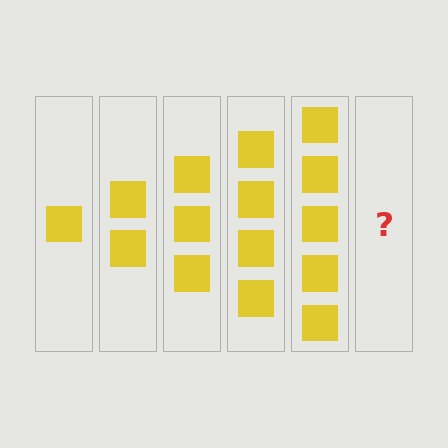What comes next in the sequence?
The next element should be 6 squares.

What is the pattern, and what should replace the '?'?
The pattern is that each step adds one more square. The '?' should be 6 squares.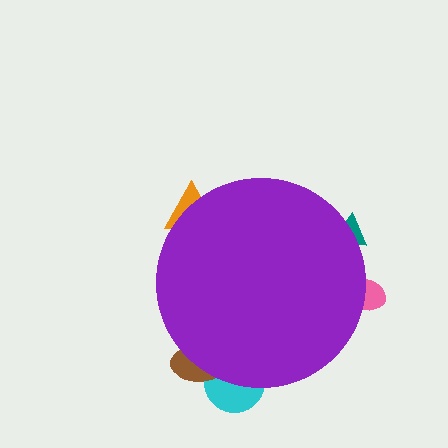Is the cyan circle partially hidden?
Yes, the cyan circle is partially hidden behind the purple circle.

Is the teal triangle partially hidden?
Yes, the teal triangle is partially hidden behind the purple circle.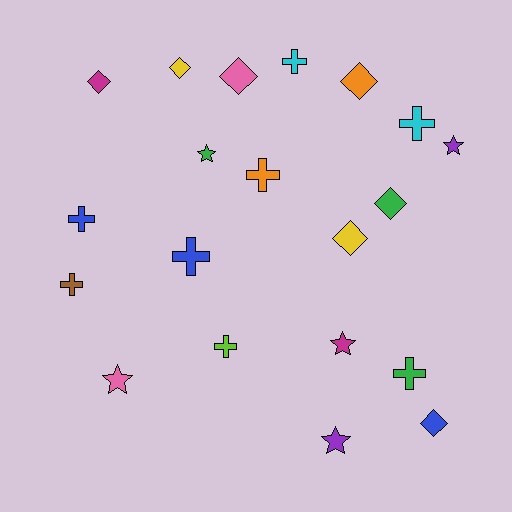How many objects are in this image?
There are 20 objects.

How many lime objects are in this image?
There is 1 lime object.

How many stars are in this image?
There are 5 stars.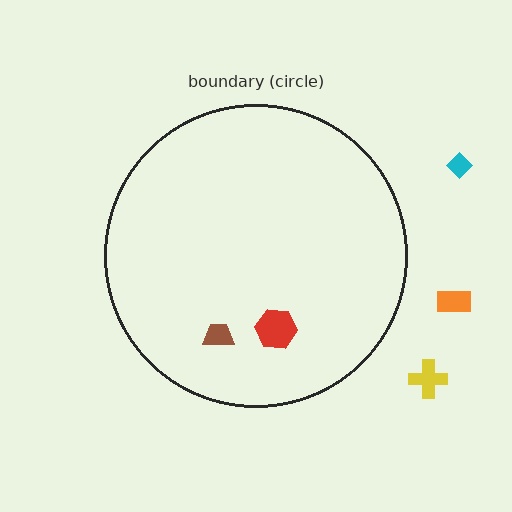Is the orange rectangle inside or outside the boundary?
Outside.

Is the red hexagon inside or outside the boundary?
Inside.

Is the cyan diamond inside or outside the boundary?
Outside.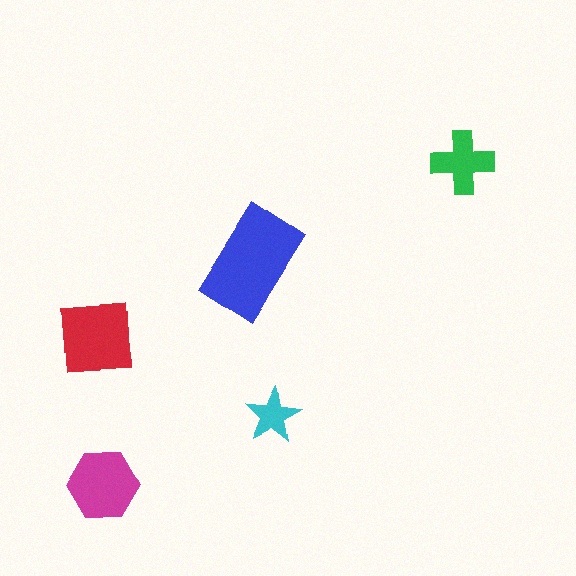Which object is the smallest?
The cyan star.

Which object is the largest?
The blue rectangle.